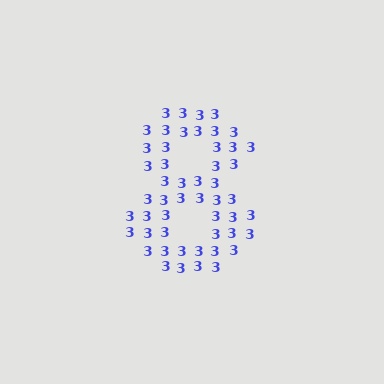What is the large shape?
The large shape is the digit 8.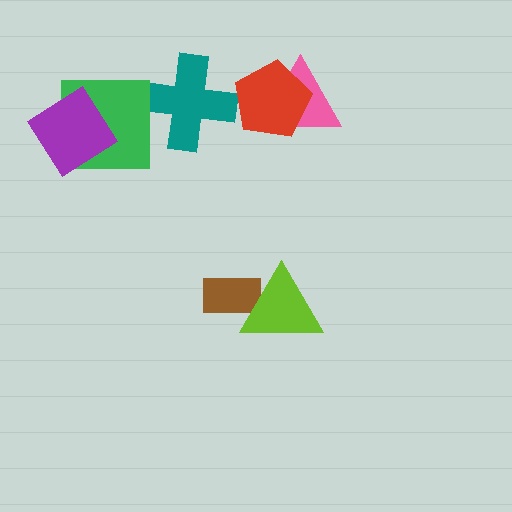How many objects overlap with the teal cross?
0 objects overlap with the teal cross.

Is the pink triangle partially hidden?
Yes, it is partially covered by another shape.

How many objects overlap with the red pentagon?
1 object overlaps with the red pentagon.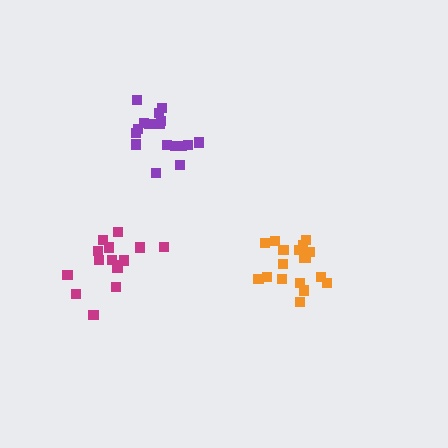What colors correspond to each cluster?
The clusters are colored: orange, purple, magenta.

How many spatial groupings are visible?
There are 3 spatial groupings.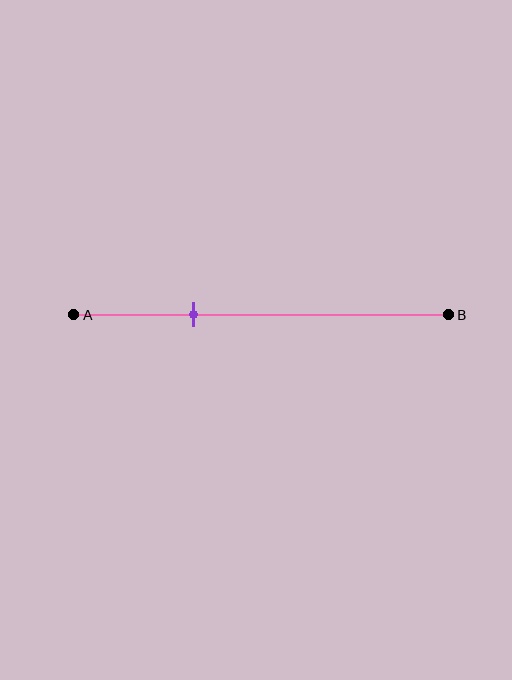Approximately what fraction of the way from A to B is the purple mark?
The purple mark is approximately 30% of the way from A to B.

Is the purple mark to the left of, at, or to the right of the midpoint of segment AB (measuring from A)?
The purple mark is to the left of the midpoint of segment AB.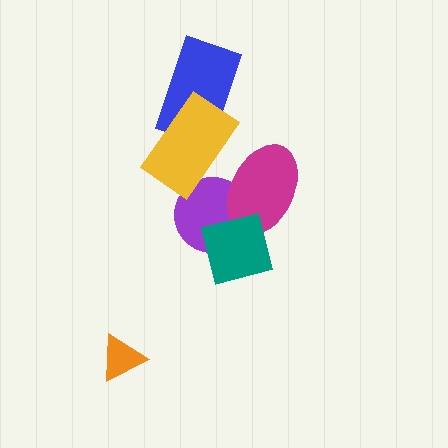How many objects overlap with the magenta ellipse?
3 objects overlap with the magenta ellipse.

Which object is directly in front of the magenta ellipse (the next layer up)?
The teal square is directly in front of the magenta ellipse.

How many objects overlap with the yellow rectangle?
3 objects overlap with the yellow rectangle.